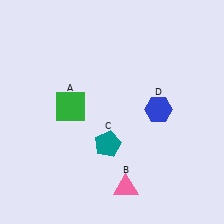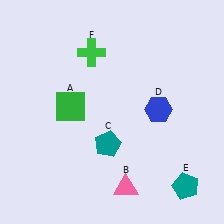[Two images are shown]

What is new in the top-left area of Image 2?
A green cross (F) was added in the top-left area of Image 2.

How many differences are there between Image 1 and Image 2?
There are 2 differences between the two images.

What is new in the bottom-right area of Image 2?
A teal pentagon (E) was added in the bottom-right area of Image 2.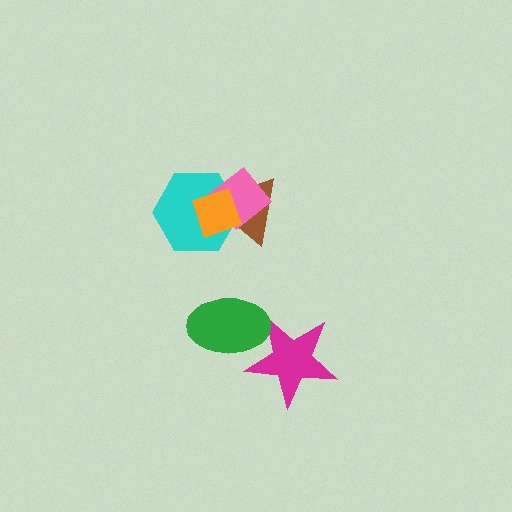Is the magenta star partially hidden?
Yes, it is partially covered by another shape.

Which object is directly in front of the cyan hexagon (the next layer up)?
The pink diamond is directly in front of the cyan hexagon.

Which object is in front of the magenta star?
The green ellipse is in front of the magenta star.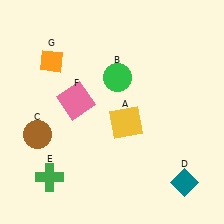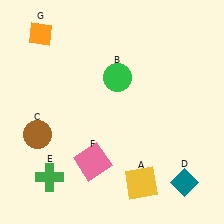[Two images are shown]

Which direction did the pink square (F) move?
The pink square (F) moved down.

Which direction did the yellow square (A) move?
The yellow square (A) moved down.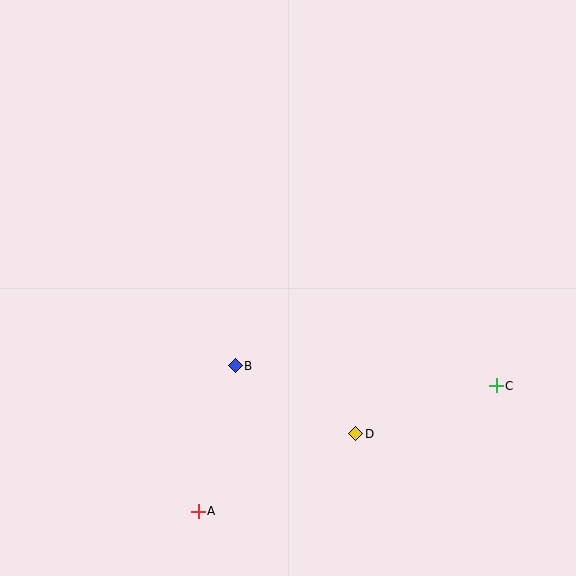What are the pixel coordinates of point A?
Point A is at (198, 511).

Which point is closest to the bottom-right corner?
Point C is closest to the bottom-right corner.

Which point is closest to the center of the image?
Point B at (235, 366) is closest to the center.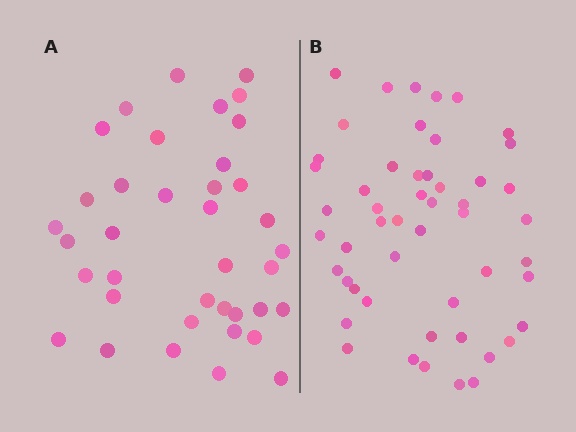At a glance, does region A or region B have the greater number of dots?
Region B (the right region) has more dots.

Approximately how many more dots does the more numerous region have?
Region B has approximately 15 more dots than region A.